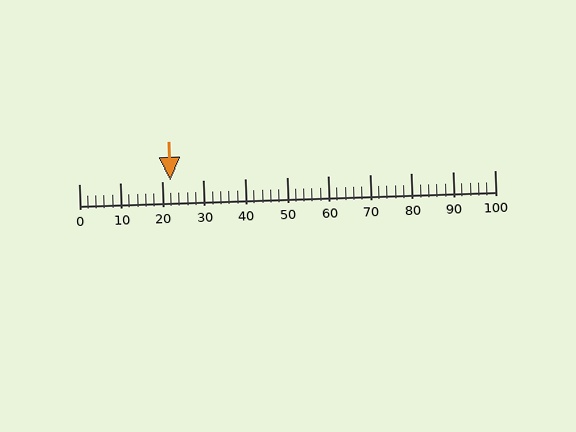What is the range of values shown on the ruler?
The ruler shows values from 0 to 100.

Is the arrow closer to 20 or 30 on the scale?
The arrow is closer to 20.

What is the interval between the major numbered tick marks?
The major tick marks are spaced 10 units apart.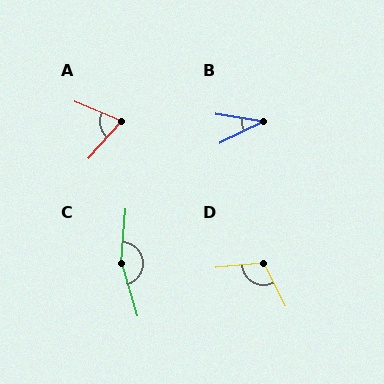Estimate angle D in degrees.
Approximately 111 degrees.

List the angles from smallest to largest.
B (36°), A (72°), D (111°), C (160°).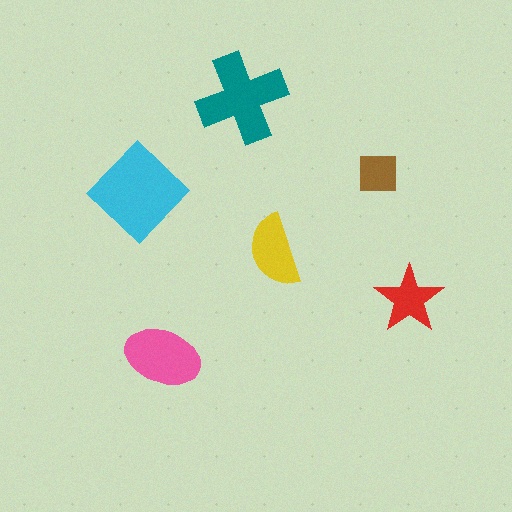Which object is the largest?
The cyan diamond.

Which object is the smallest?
The brown square.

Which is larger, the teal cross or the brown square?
The teal cross.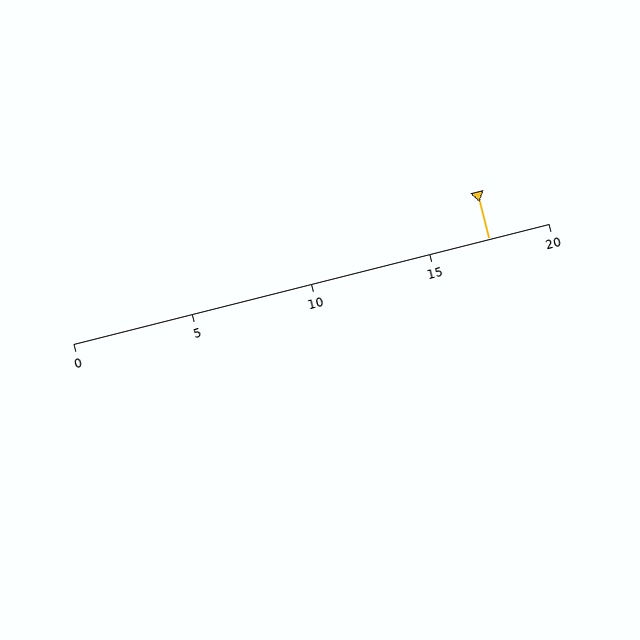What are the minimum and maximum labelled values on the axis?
The axis runs from 0 to 20.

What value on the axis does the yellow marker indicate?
The marker indicates approximately 17.5.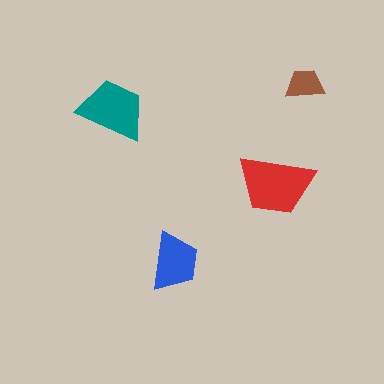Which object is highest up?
The brown trapezoid is topmost.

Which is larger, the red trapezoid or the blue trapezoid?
The red one.